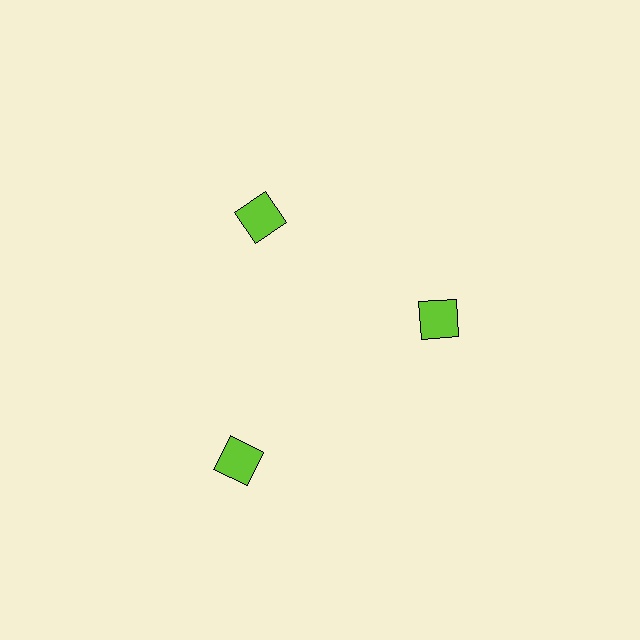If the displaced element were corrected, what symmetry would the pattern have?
It would have 3-fold rotational symmetry — the pattern would map onto itself every 120 degrees.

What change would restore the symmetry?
The symmetry would be restored by moving it inward, back onto the ring so that all 3 squares sit at equal angles and equal distance from the center.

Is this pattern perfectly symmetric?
No. The 3 lime squares are arranged in a ring, but one element near the 7 o'clock position is pushed outward from the center, breaking the 3-fold rotational symmetry.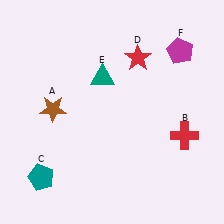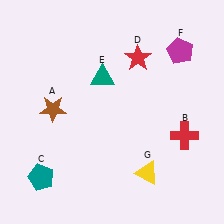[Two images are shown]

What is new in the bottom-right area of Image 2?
A yellow triangle (G) was added in the bottom-right area of Image 2.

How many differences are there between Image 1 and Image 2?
There is 1 difference between the two images.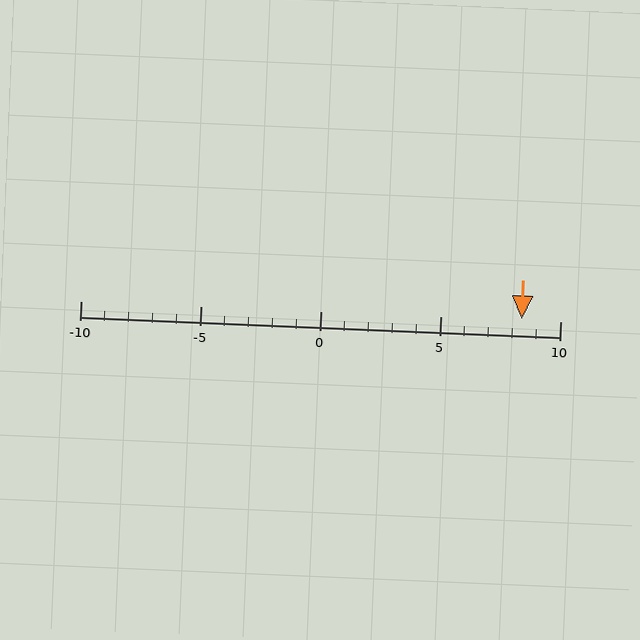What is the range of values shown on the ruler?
The ruler shows values from -10 to 10.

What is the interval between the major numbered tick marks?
The major tick marks are spaced 5 units apart.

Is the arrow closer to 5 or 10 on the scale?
The arrow is closer to 10.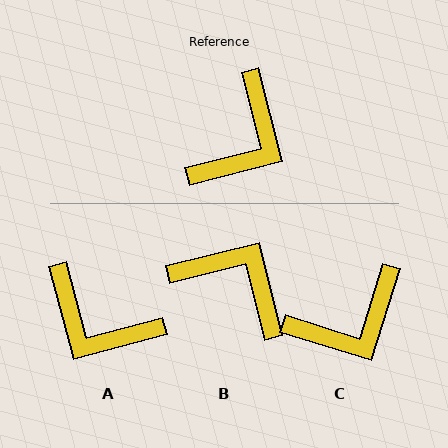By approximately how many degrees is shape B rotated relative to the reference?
Approximately 89 degrees counter-clockwise.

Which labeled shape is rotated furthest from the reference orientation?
A, about 89 degrees away.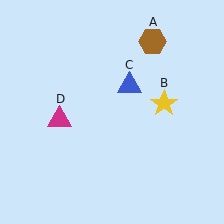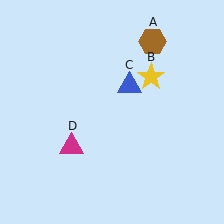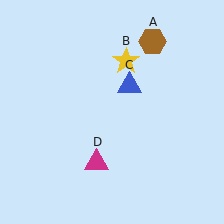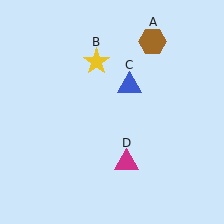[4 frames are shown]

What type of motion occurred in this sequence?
The yellow star (object B), magenta triangle (object D) rotated counterclockwise around the center of the scene.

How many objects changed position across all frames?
2 objects changed position: yellow star (object B), magenta triangle (object D).